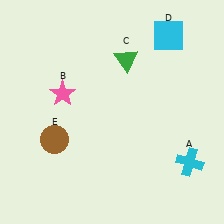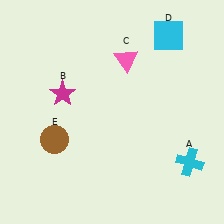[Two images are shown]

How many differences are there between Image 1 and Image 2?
There are 2 differences between the two images.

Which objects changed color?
B changed from pink to magenta. C changed from green to pink.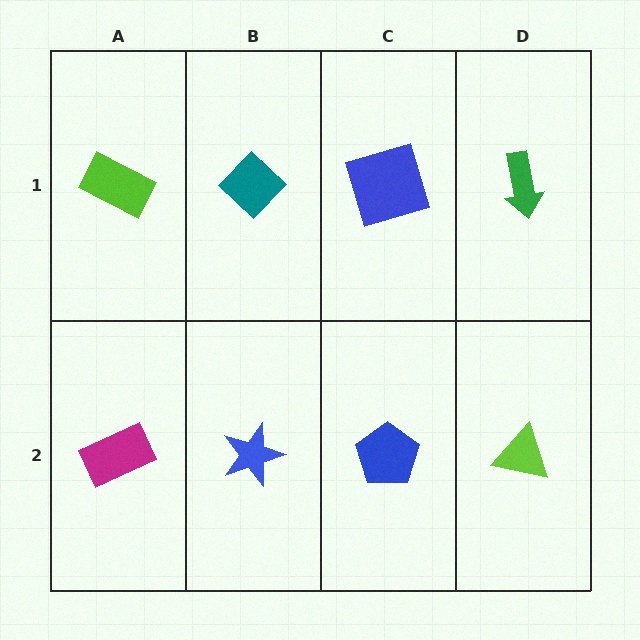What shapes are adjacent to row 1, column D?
A lime triangle (row 2, column D), a blue square (row 1, column C).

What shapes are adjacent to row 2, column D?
A green arrow (row 1, column D), a blue pentagon (row 2, column C).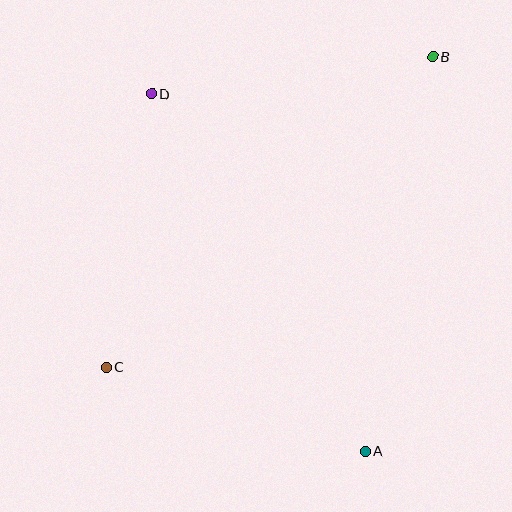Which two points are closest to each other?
Points A and C are closest to each other.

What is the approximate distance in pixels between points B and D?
The distance between B and D is approximately 284 pixels.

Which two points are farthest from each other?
Points B and C are farthest from each other.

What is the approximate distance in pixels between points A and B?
The distance between A and B is approximately 401 pixels.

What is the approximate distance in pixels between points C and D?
The distance between C and D is approximately 277 pixels.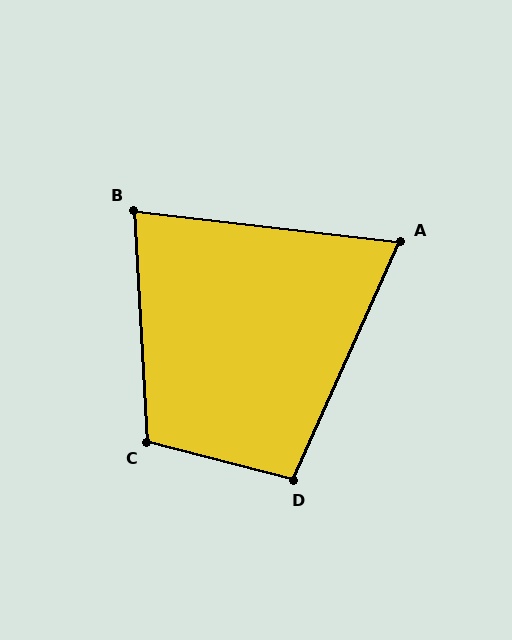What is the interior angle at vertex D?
Approximately 100 degrees (obtuse).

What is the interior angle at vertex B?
Approximately 80 degrees (acute).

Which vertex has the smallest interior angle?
A, at approximately 72 degrees.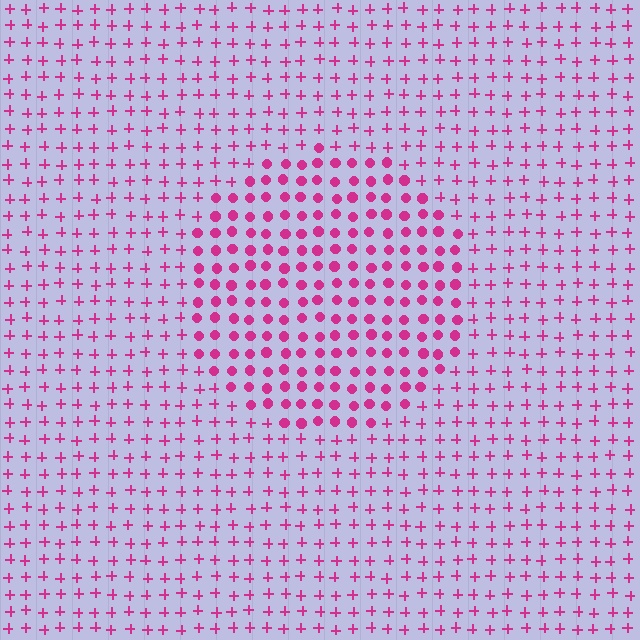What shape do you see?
I see a circle.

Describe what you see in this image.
The image is filled with small magenta elements arranged in a uniform grid. A circle-shaped region contains circles, while the surrounding area contains plus signs. The boundary is defined purely by the change in element shape.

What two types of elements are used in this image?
The image uses circles inside the circle region and plus signs outside it.